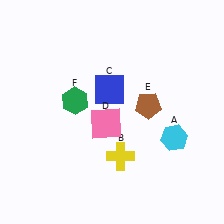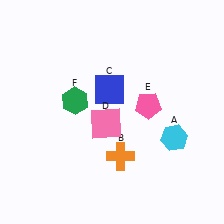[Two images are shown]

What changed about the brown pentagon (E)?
In Image 1, E is brown. In Image 2, it changed to pink.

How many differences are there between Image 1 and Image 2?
There are 2 differences between the two images.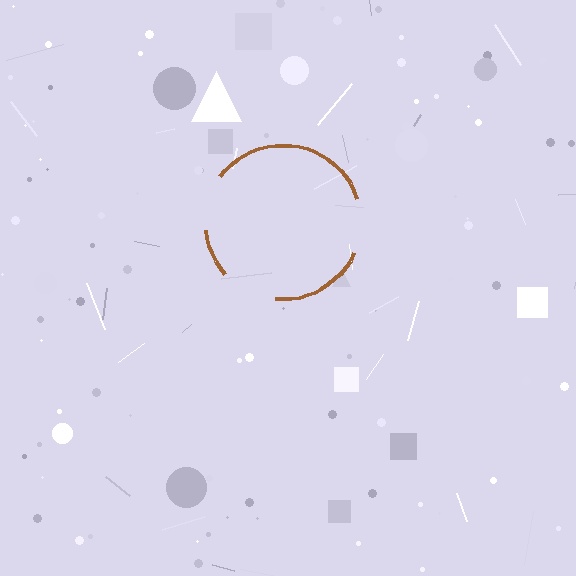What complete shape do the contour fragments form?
The contour fragments form a circle.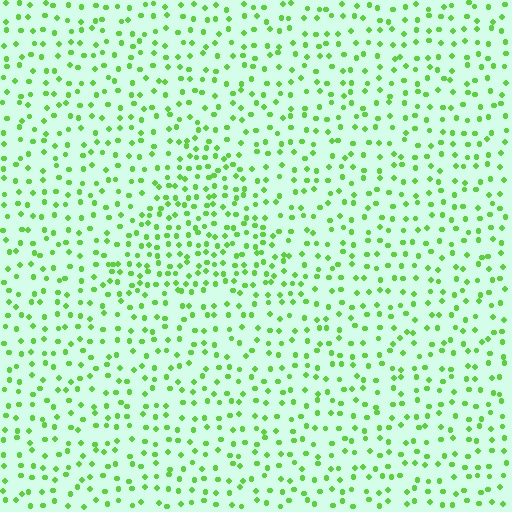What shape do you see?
I see a triangle.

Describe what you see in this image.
The image contains small lime elements arranged at two different densities. A triangle-shaped region is visible where the elements are more densely packed than the surrounding area.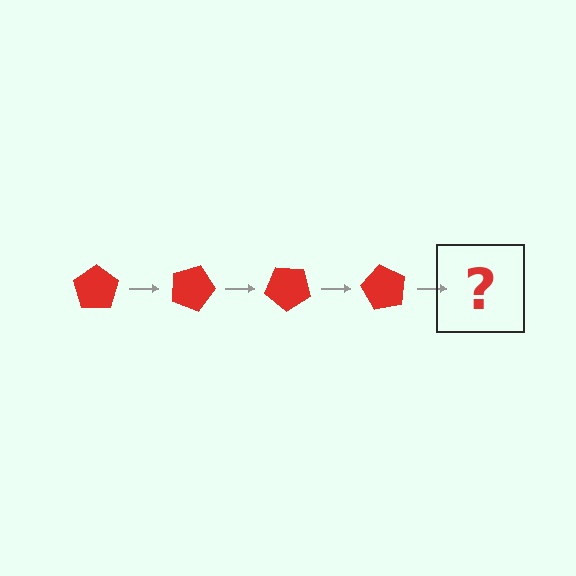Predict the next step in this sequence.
The next step is a red pentagon rotated 80 degrees.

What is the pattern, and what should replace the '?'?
The pattern is that the pentagon rotates 20 degrees each step. The '?' should be a red pentagon rotated 80 degrees.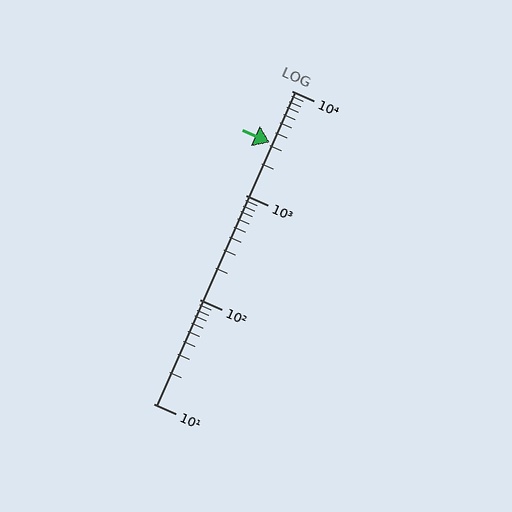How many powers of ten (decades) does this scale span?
The scale spans 3 decades, from 10 to 10000.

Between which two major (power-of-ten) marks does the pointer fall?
The pointer is between 1000 and 10000.